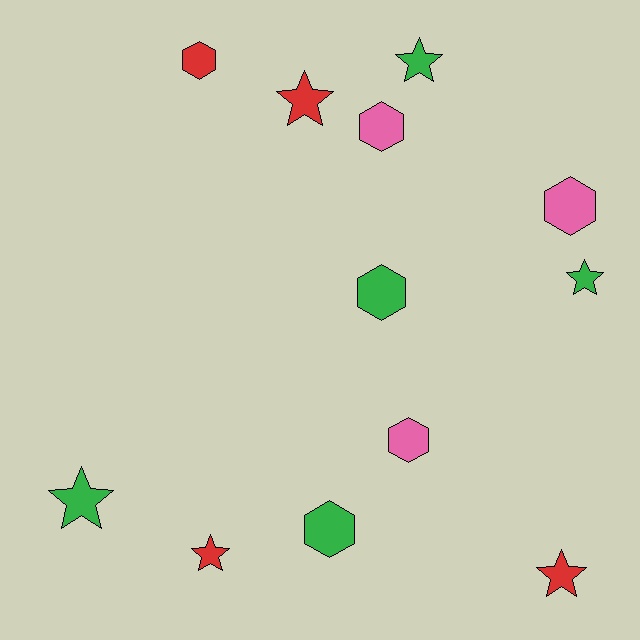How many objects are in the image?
There are 12 objects.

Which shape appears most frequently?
Hexagon, with 6 objects.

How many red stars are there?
There are 3 red stars.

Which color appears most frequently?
Green, with 5 objects.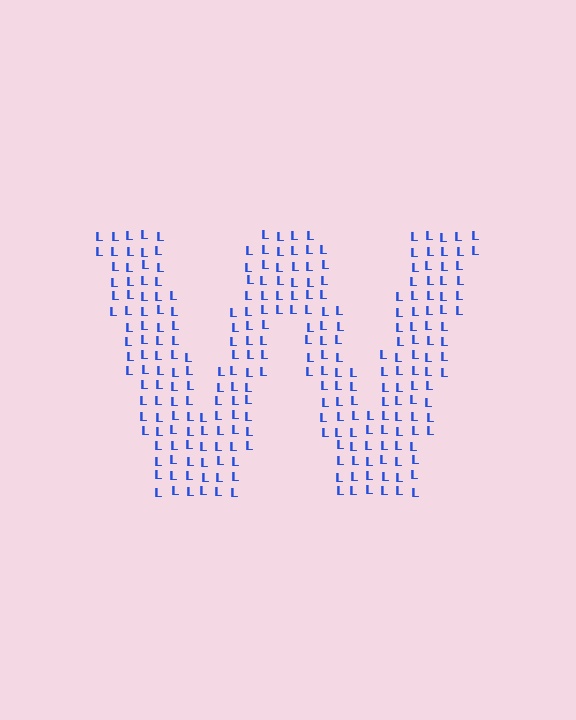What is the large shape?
The large shape is the letter W.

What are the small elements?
The small elements are letter L's.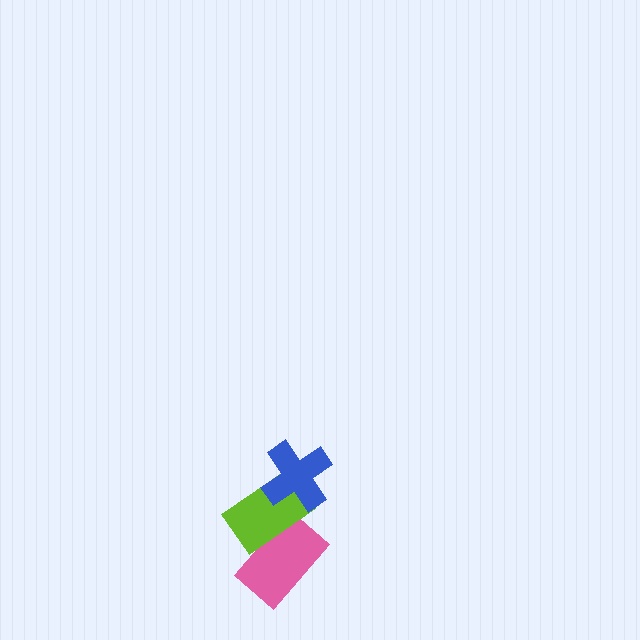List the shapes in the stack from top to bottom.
From top to bottom: the blue cross, the lime rectangle, the pink rectangle.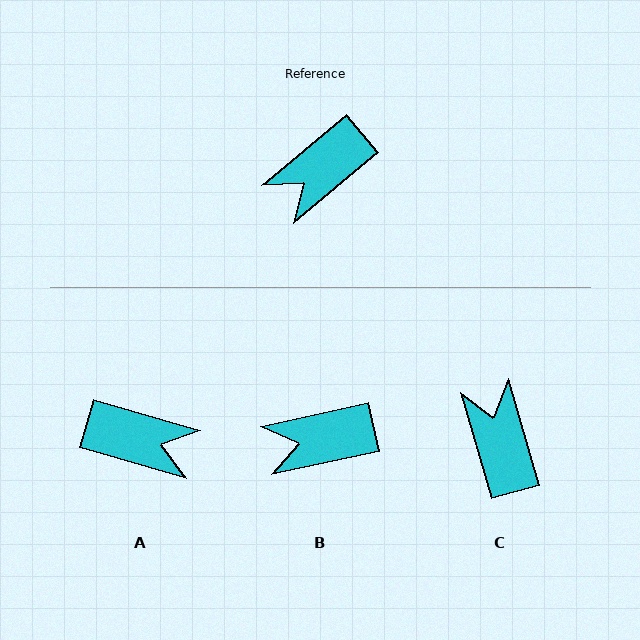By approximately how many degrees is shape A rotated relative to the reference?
Approximately 124 degrees counter-clockwise.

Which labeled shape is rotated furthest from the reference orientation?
A, about 124 degrees away.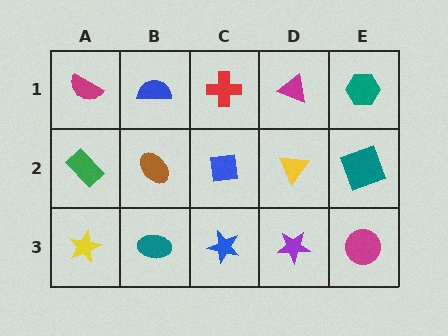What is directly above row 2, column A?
A magenta semicircle.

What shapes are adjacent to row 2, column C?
A red cross (row 1, column C), a blue star (row 3, column C), a brown ellipse (row 2, column B), a yellow triangle (row 2, column D).